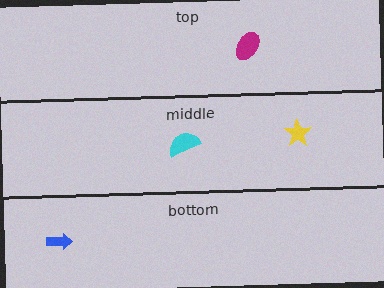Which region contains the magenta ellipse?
The top region.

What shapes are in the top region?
The magenta ellipse.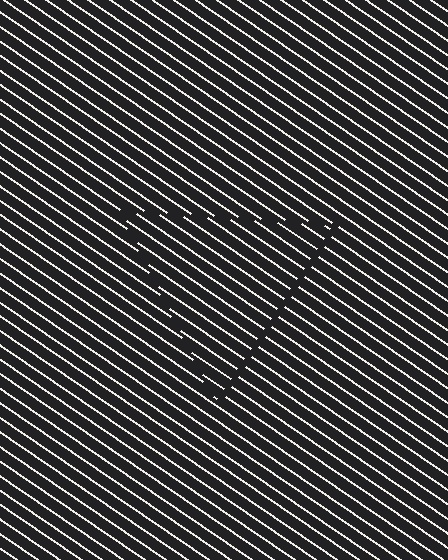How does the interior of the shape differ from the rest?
The interior of the shape contains the same grating, shifted by half a period — the contour is defined by the phase discontinuity where line-ends from the inner and outer gratings abut.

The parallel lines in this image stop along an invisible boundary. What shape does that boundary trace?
An illusory triangle. The interior of the shape contains the same grating, shifted by half a period — the contour is defined by the phase discontinuity where line-ends from the inner and outer gratings abut.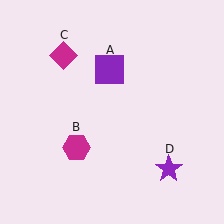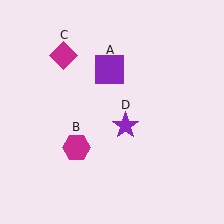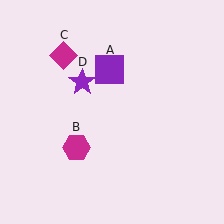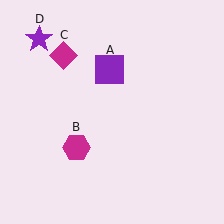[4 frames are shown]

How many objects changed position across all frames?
1 object changed position: purple star (object D).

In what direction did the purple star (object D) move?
The purple star (object D) moved up and to the left.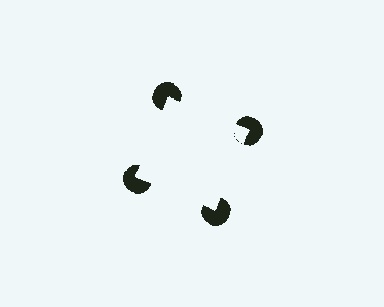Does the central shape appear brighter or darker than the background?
It typically appears slightly brighter than the background, even though no actual brightness change is drawn.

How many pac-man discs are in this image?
There are 4 — one at each vertex of the illusory square.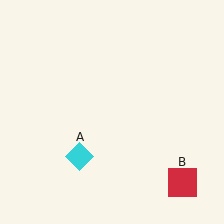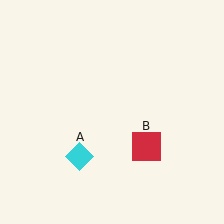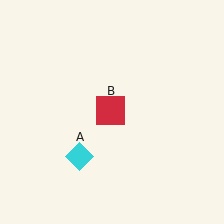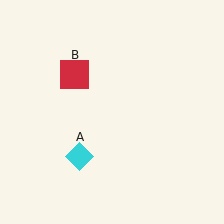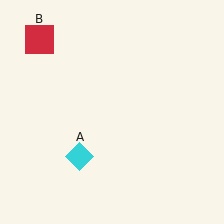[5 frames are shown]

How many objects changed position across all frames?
1 object changed position: red square (object B).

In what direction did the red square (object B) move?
The red square (object B) moved up and to the left.